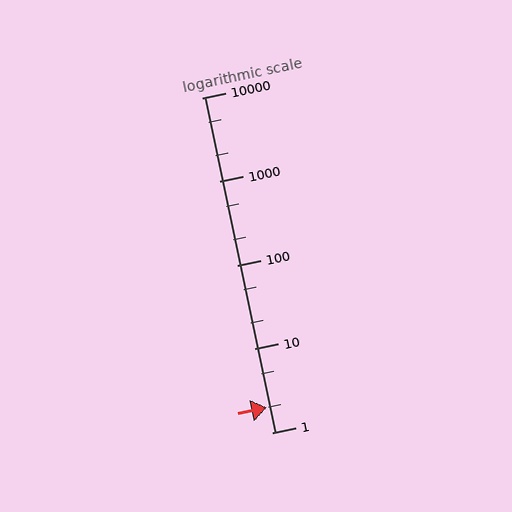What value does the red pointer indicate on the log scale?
The pointer indicates approximately 2.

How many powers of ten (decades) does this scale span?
The scale spans 4 decades, from 1 to 10000.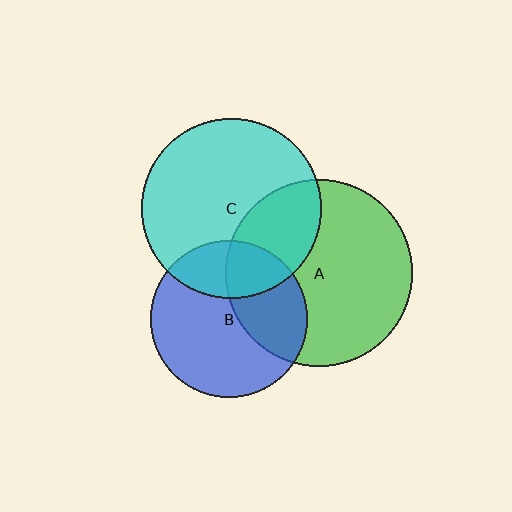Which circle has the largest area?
Circle A (green).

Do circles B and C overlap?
Yes.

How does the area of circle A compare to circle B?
Approximately 1.4 times.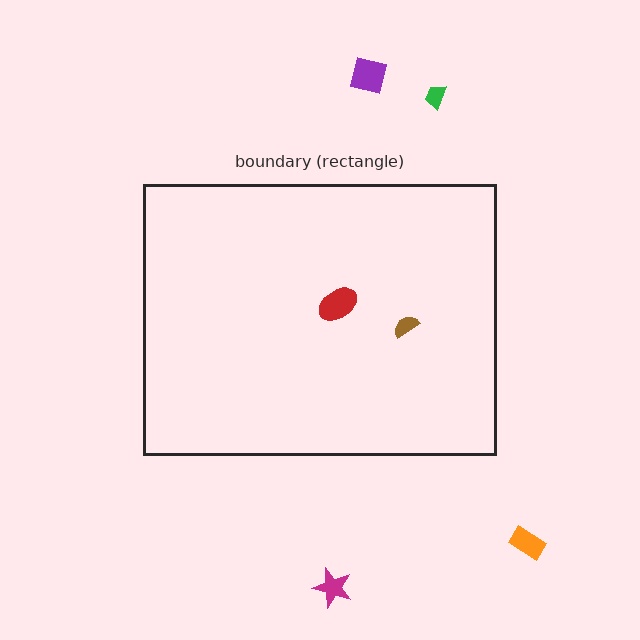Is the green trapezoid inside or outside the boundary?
Outside.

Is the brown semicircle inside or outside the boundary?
Inside.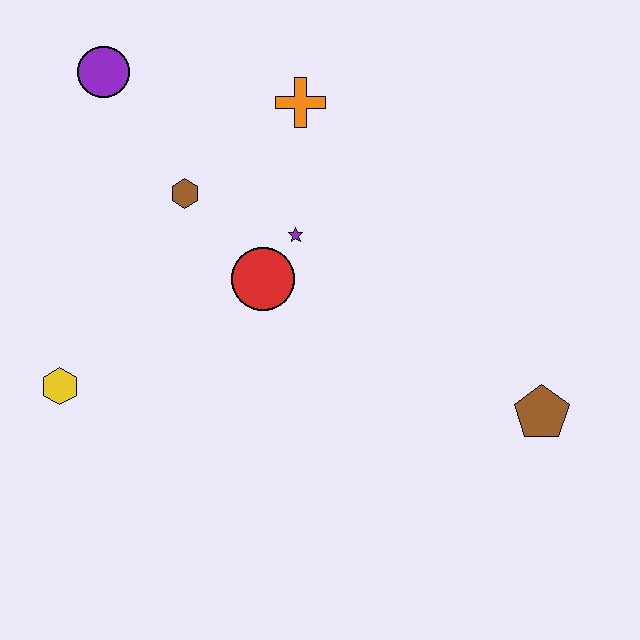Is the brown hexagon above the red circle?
Yes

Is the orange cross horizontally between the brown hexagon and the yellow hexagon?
No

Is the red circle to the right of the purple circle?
Yes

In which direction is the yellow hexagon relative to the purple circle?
The yellow hexagon is below the purple circle.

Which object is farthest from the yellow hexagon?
The brown pentagon is farthest from the yellow hexagon.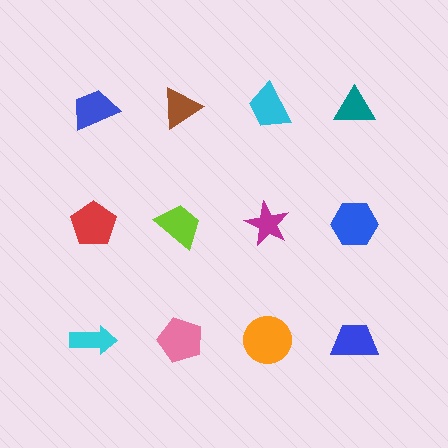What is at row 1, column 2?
A brown triangle.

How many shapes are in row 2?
4 shapes.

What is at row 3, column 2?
A pink pentagon.